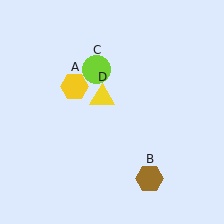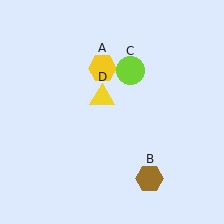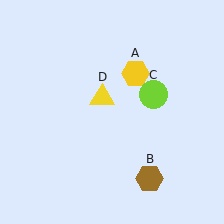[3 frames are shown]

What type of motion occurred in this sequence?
The yellow hexagon (object A), lime circle (object C) rotated clockwise around the center of the scene.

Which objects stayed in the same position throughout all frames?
Brown hexagon (object B) and yellow triangle (object D) remained stationary.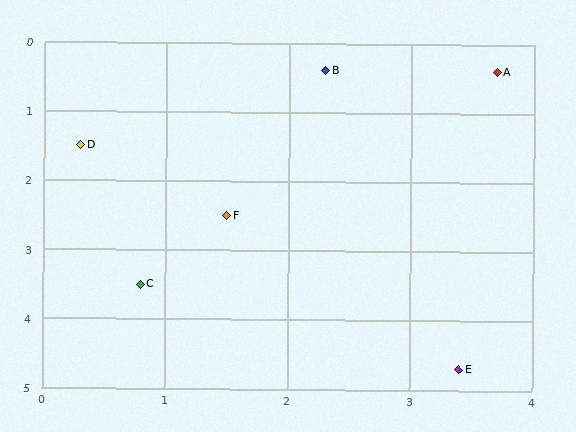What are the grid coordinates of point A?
Point A is at approximately (3.7, 0.4).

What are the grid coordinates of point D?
Point D is at approximately (0.3, 1.5).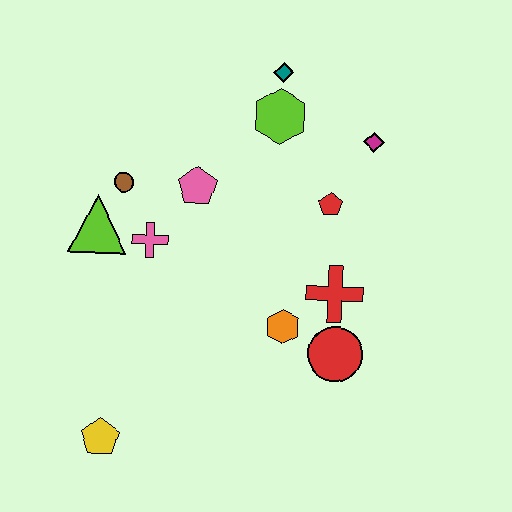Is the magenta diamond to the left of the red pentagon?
No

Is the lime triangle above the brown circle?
No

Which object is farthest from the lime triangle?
The magenta diamond is farthest from the lime triangle.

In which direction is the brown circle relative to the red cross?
The brown circle is to the left of the red cross.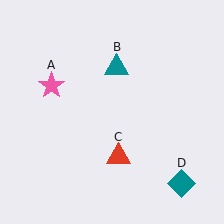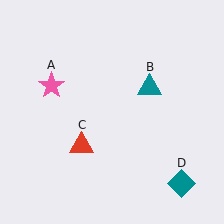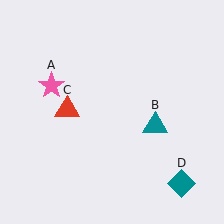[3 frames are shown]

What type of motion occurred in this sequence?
The teal triangle (object B), red triangle (object C) rotated clockwise around the center of the scene.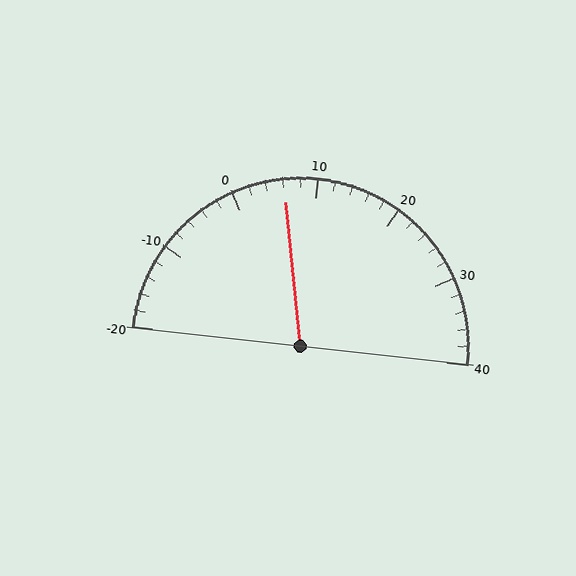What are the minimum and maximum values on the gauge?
The gauge ranges from -20 to 40.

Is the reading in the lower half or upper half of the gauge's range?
The reading is in the lower half of the range (-20 to 40).